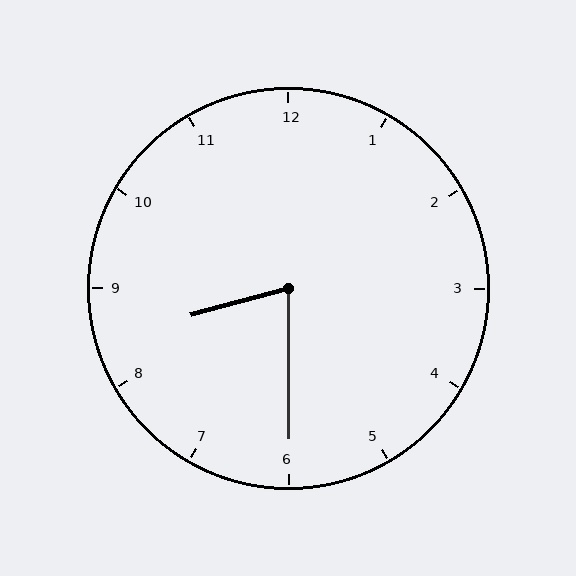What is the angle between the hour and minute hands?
Approximately 75 degrees.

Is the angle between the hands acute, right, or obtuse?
It is acute.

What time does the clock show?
8:30.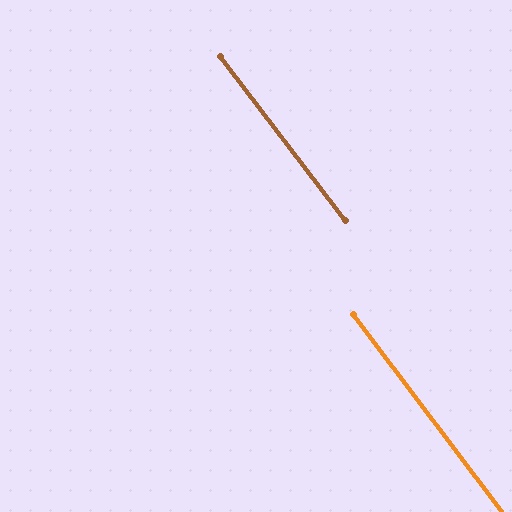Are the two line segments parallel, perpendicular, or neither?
Parallel — their directions differ by only 0.3°.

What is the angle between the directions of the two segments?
Approximately 0 degrees.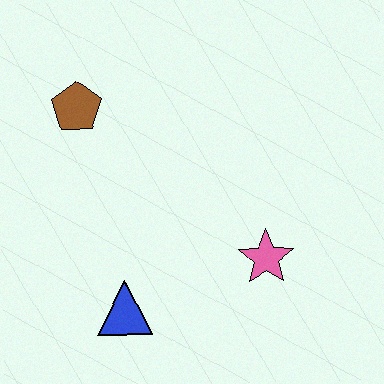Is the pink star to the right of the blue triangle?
Yes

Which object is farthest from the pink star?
The brown pentagon is farthest from the pink star.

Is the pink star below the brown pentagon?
Yes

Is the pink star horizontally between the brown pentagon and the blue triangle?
No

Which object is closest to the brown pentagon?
The blue triangle is closest to the brown pentagon.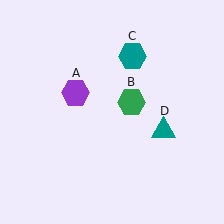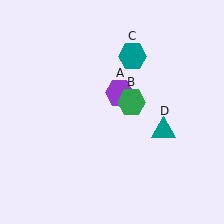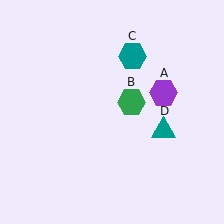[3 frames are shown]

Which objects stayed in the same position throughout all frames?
Green hexagon (object B) and teal hexagon (object C) and teal triangle (object D) remained stationary.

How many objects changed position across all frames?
1 object changed position: purple hexagon (object A).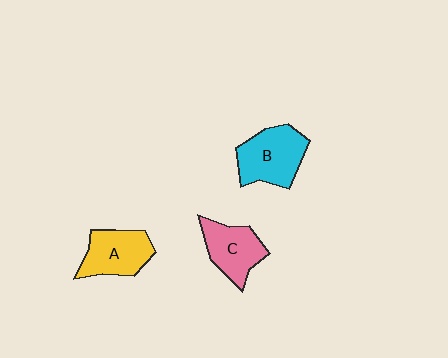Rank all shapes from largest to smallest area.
From largest to smallest: B (cyan), A (yellow), C (pink).